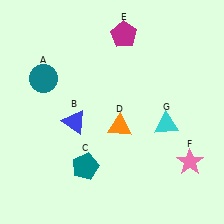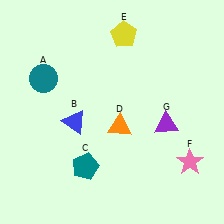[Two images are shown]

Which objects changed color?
E changed from magenta to yellow. G changed from cyan to purple.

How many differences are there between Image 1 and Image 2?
There are 2 differences between the two images.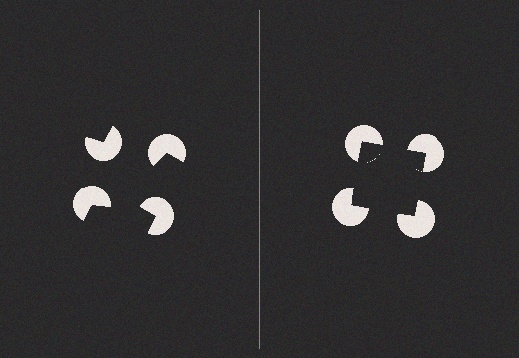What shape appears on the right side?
An illusory square.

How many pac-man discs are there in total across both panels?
8 — 4 on each side.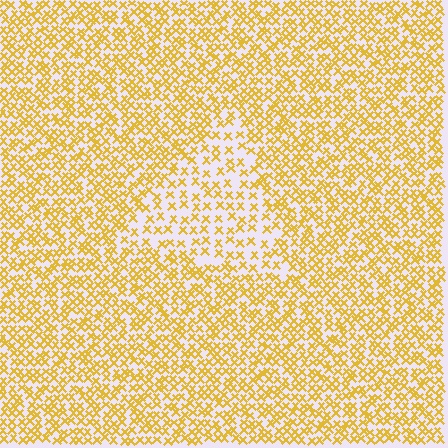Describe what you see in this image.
The image contains small yellow elements arranged at two different densities. A triangle-shaped region is visible where the elements are less densely packed than the surrounding area.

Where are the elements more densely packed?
The elements are more densely packed outside the triangle boundary.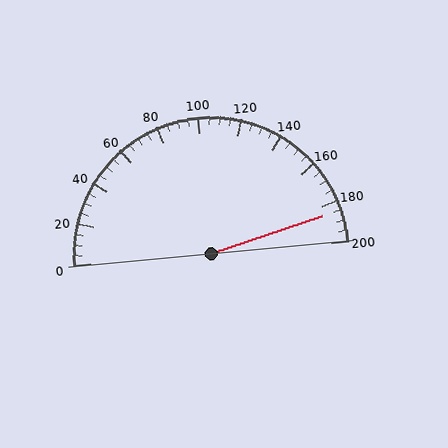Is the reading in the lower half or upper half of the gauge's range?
The reading is in the upper half of the range (0 to 200).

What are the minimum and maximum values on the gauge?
The gauge ranges from 0 to 200.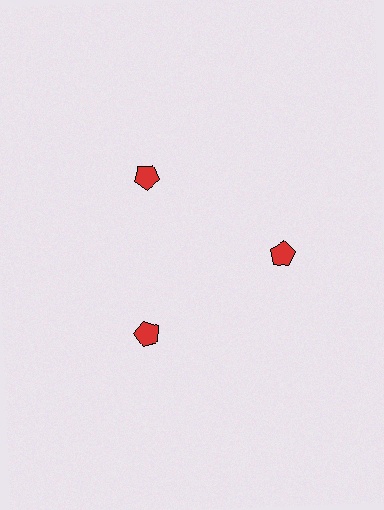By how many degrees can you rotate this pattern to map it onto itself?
The pattern maps onto itself every 120 degrees of rotation.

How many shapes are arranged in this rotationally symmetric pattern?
There are 3 shapes, arranged in 3 groups of 1.